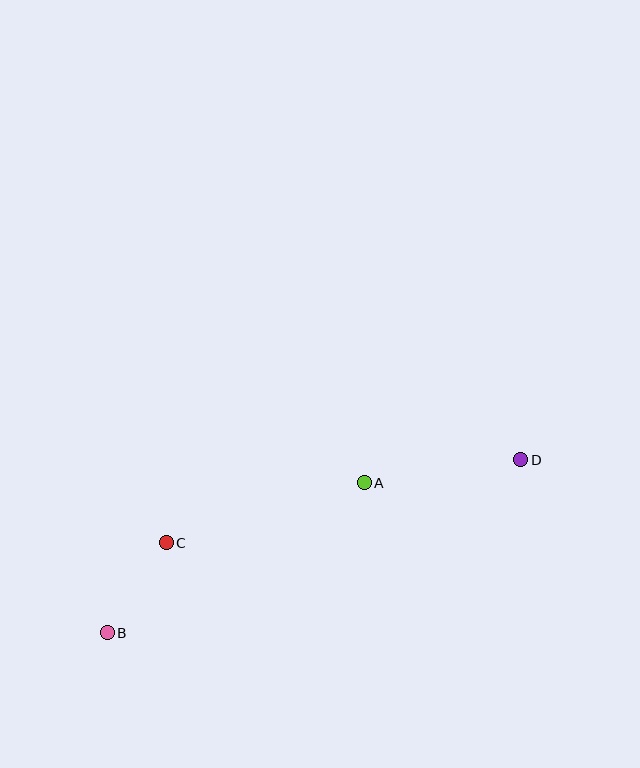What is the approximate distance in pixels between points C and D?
The distance between C and D is approximately 364 pixels.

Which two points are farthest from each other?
Points B and D are farthest from each other.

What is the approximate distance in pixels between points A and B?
The distance between A and B is approximately 298 pixels.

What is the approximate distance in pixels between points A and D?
The distance between A and D is approximately 158 pixels.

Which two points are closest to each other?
Points B and C are closest to each other.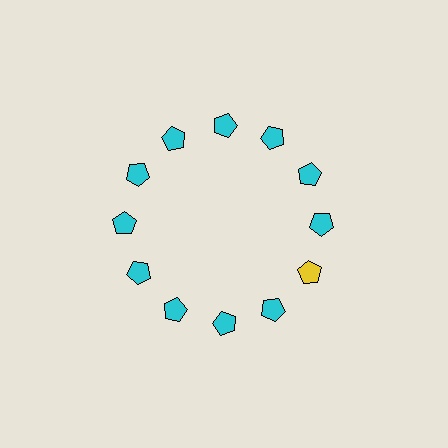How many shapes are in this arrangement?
There are 12 shapes arranged in a ring pattern.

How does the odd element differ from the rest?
It has a different color: yellow instead of cyan.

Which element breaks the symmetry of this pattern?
The yellow pentagon at roughly the 4 o'clock position breaks the symmetry. All other shapes are cyan pentagons.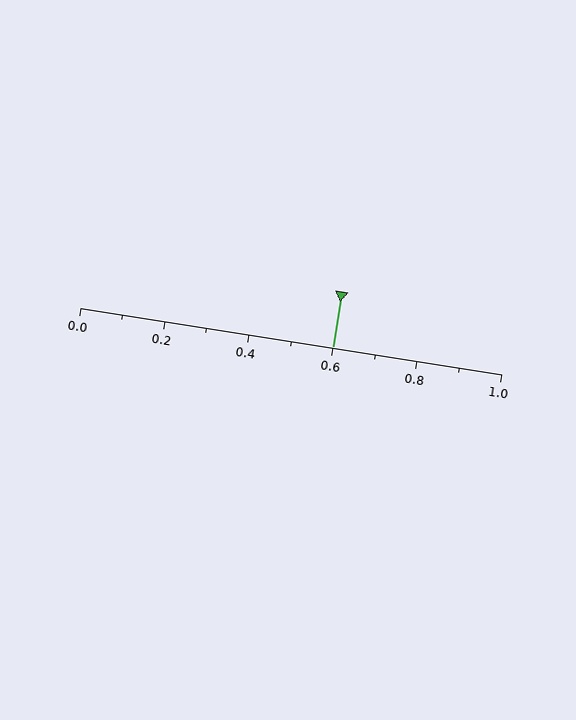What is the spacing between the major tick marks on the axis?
The major ticks are spaced 0.2 apart.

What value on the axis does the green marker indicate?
The marker indicates approximately 0.6.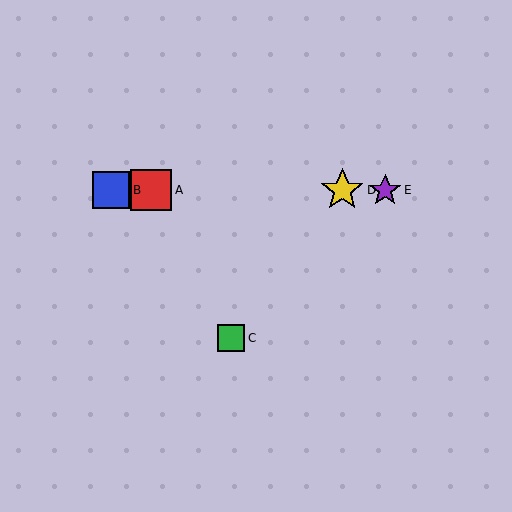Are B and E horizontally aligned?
Yes, both are at y≈190.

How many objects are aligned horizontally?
4 objects (A, B, D, E) are aligned horizontally.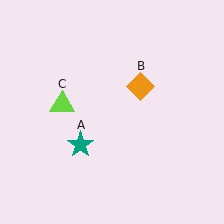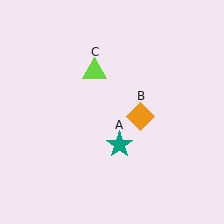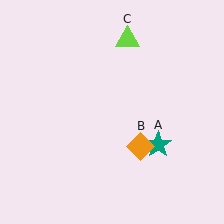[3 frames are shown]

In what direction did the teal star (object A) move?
The teal star (object A) moved right.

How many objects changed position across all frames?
3 objects changed position: teal star (object A), orange diamond (object B), lime triangle (object C).